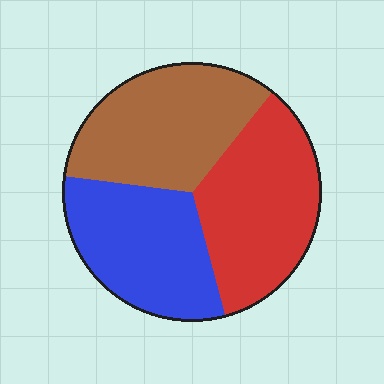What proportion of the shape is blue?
Blue takes up about one third (1/3) of the shape.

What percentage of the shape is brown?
Brown covers about 35% of the shape.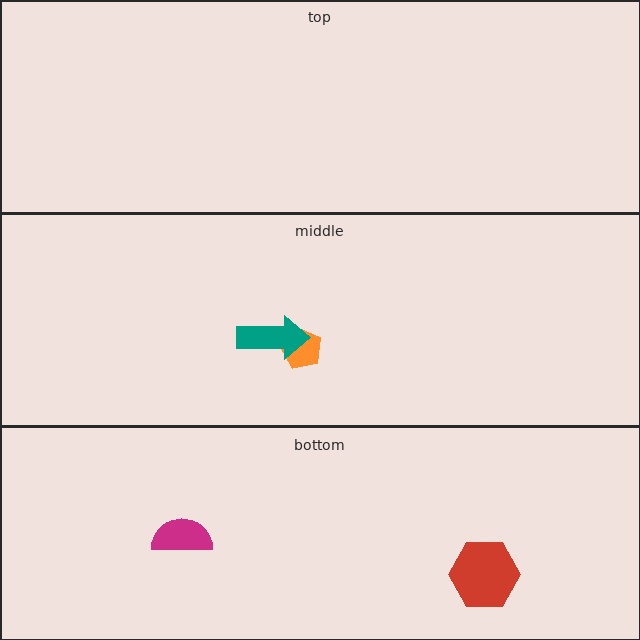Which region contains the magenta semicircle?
The bottom region.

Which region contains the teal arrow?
The middle region.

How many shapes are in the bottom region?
2.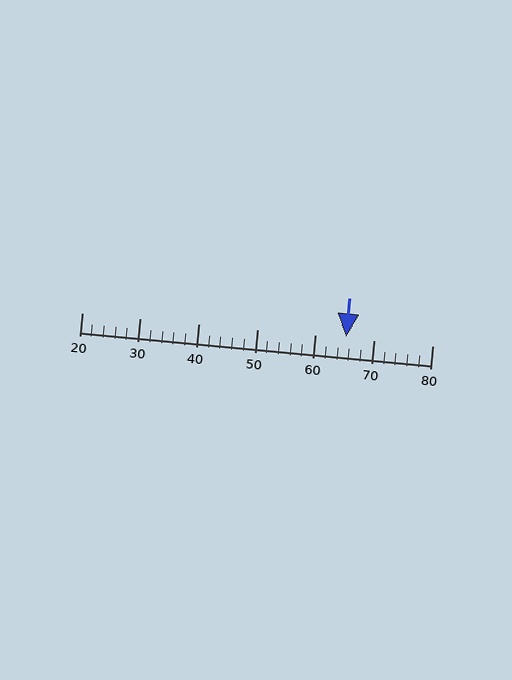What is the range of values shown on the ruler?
The ruler shows values from 20 to 80.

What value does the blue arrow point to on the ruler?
The blue arrow points to approximately 65.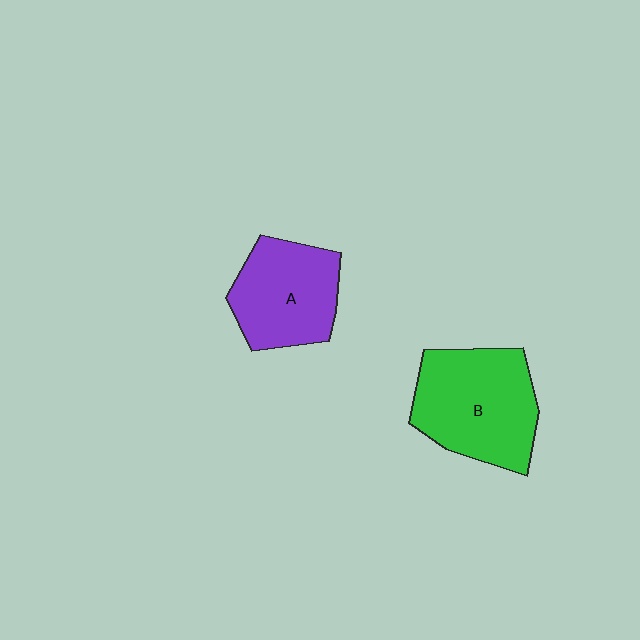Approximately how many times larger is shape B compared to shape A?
Approximately 1.2 times.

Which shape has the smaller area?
Shape A (purple).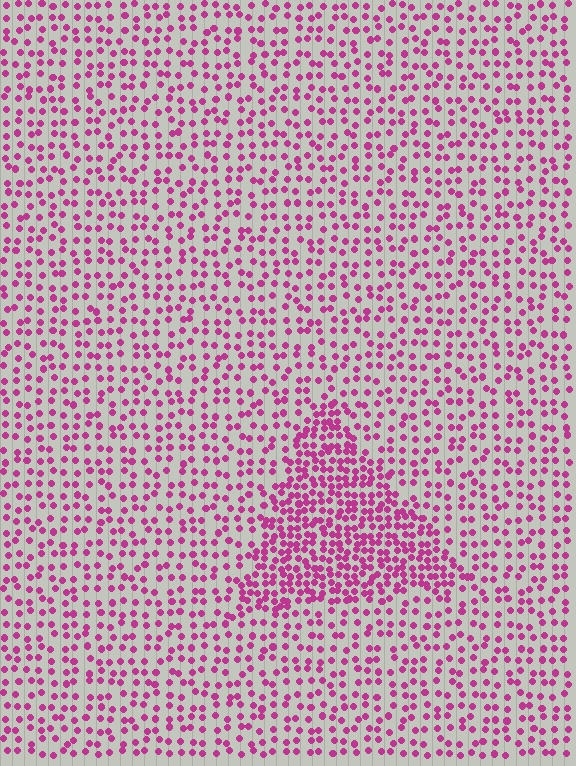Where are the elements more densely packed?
The elements are more densely packed inside the triangle boundary.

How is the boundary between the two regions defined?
The boundary is defined by a change in element density (approximately 2.0x ratio). All elements are the same color, size, and shape.